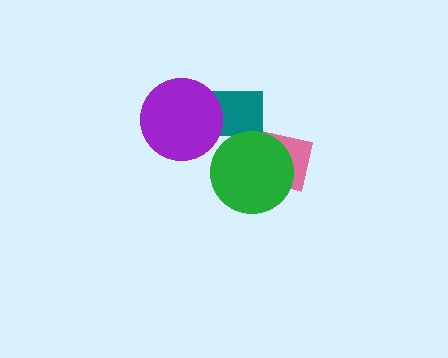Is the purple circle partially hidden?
No, no other shape covers it.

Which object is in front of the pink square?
The green circle is in front of the pink square.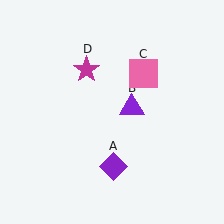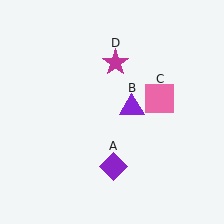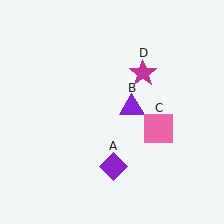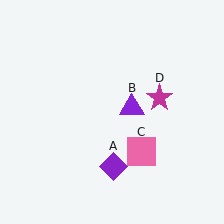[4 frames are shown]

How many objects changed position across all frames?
2 objects changed position: pink square (object C), magenta star (object D).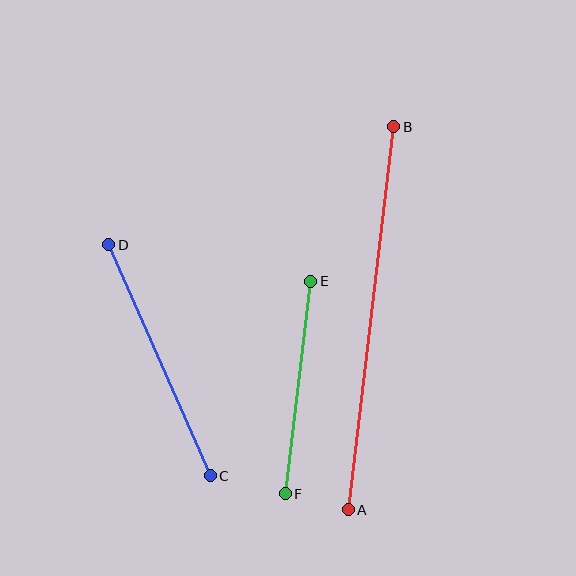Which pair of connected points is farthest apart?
Points A and B are farthest apart.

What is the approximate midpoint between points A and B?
The midpoint is at approximately (371, 318) pixels.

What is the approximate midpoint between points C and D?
The midpoint is at approximately (160, 360) pixels.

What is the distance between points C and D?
The distance is approximately 252 pixels.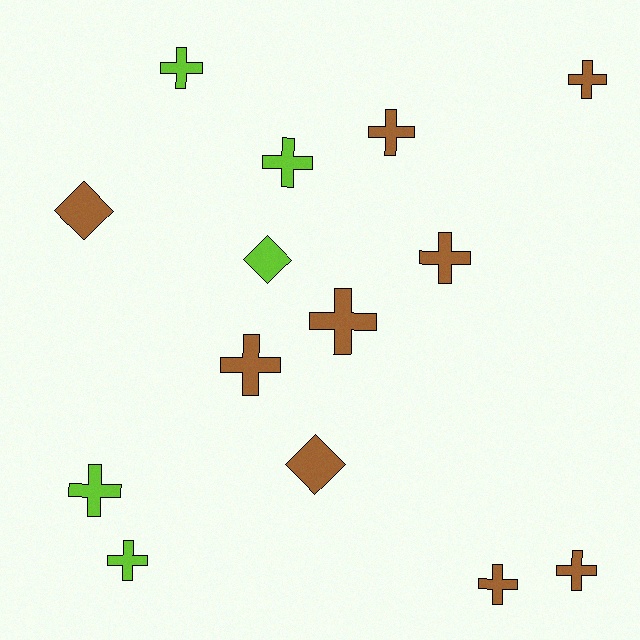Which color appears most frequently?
Brown, with 9 objects.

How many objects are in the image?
There are 14 objects.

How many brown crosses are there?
There are 7 brown crosses.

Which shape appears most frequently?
Cross, with 11 objects.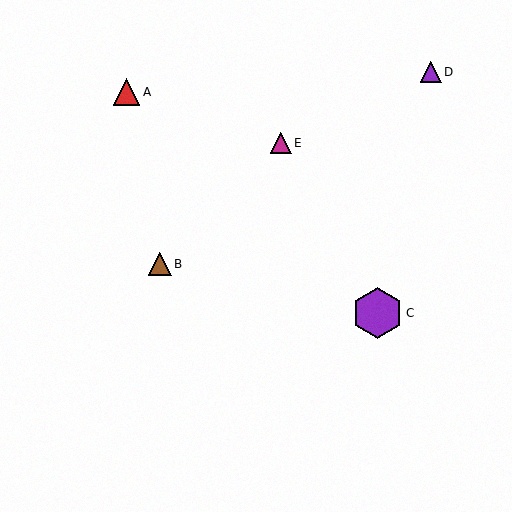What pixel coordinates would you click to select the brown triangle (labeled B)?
Click at (160, 264) to select the brown triangle B.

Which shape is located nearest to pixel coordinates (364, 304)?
The purple hexagon (labeled C) at (378, 313) is nearest to that location.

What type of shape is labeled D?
Shape D is a purple triangle.